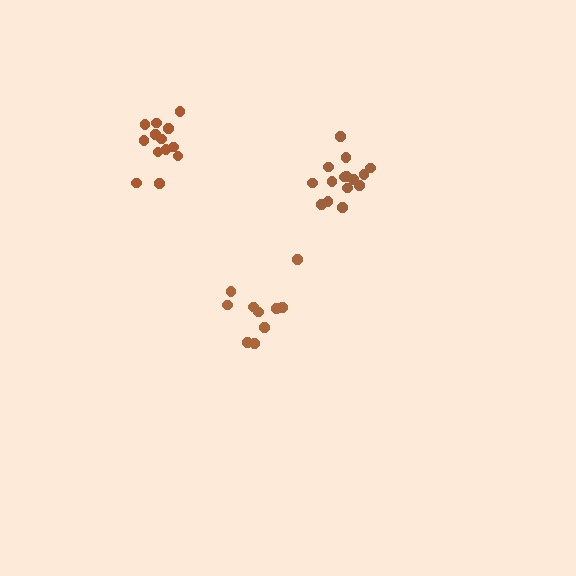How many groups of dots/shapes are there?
There are 3 groups.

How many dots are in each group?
Group 1: 11 dots, Group 2: 15 dots, Group 3: 13 dots (39 total).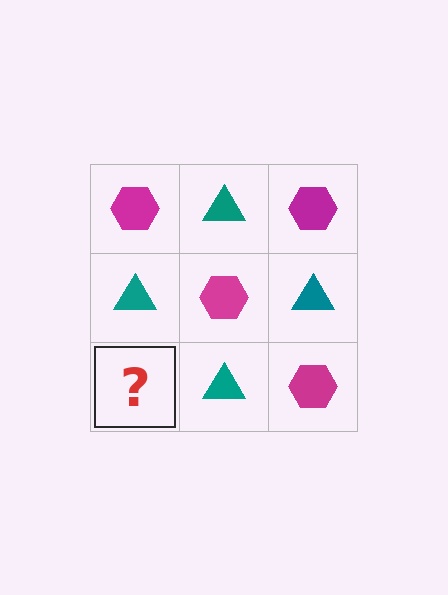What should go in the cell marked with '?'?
The missing cell should contain a magenta hexagon.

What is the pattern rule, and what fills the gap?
The rule is that it alternates magenta hexagon and teal triangle in a checkerboard pattern. The gap should be filled with a magenta hexagon.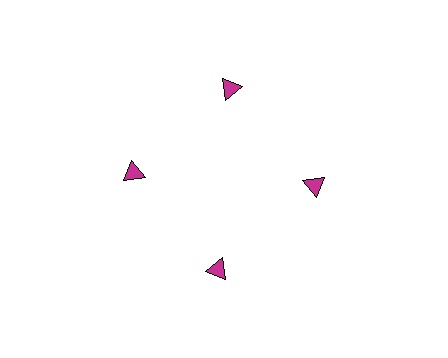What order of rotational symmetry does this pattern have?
This pattern has 4-fold rotational symmetry.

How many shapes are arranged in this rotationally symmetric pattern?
There are 4 shapes, arranged in 4 groups of 1.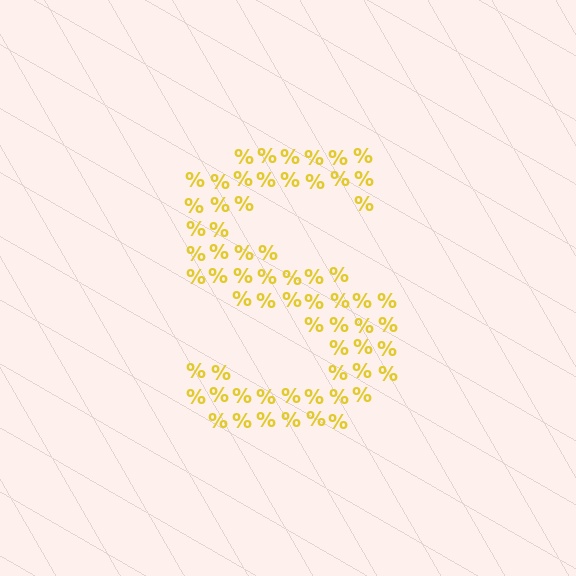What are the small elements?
The small elements are percent signs.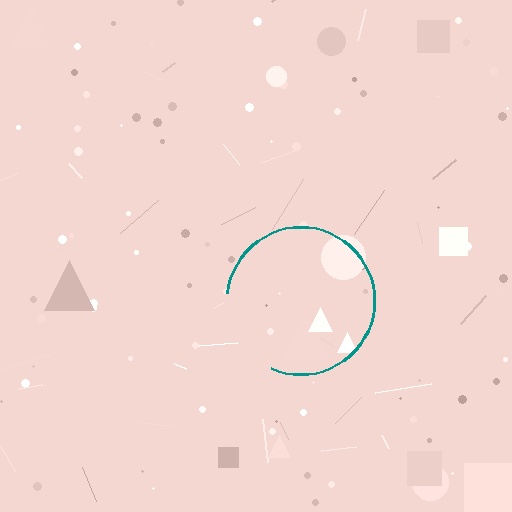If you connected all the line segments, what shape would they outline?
They would outline a circle.